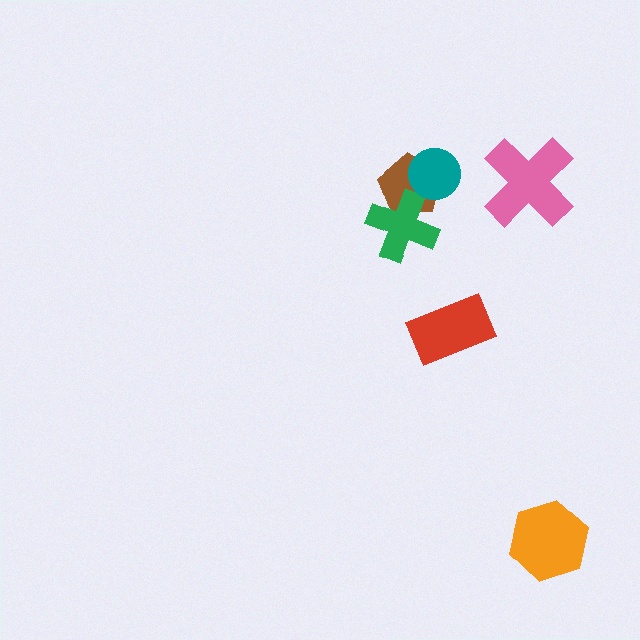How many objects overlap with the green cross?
1 object overlaps with the green cross.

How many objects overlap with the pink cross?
0 objects overlap with the pink cross.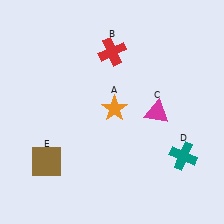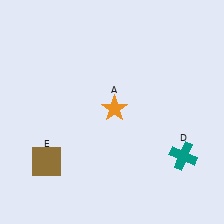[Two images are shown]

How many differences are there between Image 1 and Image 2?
There are 2 differences between the two images.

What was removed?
The magenta triangle (C), the red cross (B) were removed in Image 2.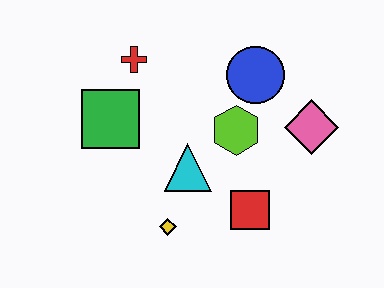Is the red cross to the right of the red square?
No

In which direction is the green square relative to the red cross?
The green square is below the red cross.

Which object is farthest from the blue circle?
The yellow diamond is farthest from the blue circle.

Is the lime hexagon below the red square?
No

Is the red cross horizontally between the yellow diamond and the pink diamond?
No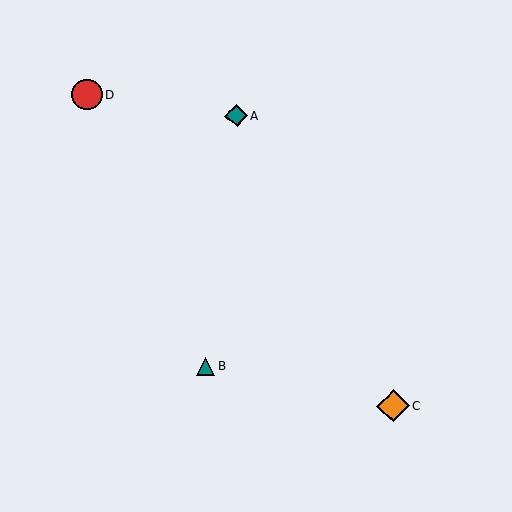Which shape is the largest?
The orange diamond (labeled C) is the largest.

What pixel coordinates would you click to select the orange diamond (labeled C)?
Click at (393, 406) to select the orange diamond C.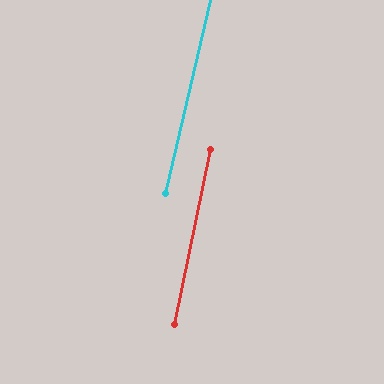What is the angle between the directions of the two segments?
Approximately 1 degree.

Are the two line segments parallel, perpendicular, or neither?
Parallel — their directions differ by only 1.4°.